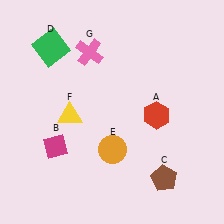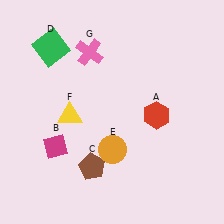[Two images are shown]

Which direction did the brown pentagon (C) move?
The brown pentagon (C) moved left.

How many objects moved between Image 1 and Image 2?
1 object moved between the two images.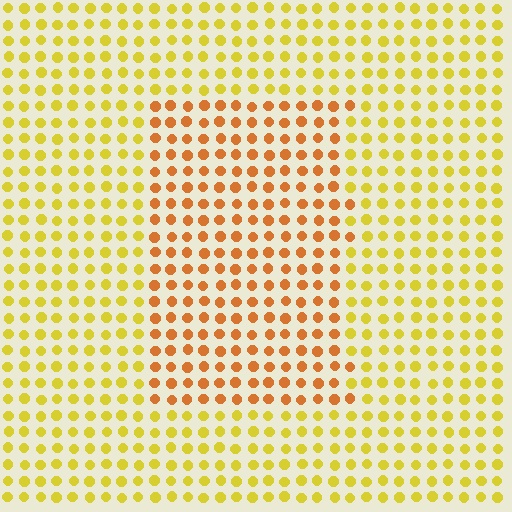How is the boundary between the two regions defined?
The boundary is defined purely by a slight shift in hue (about 32 degrees). Spacing, size, and orientation are identical on both sides.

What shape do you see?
I see a rectangle.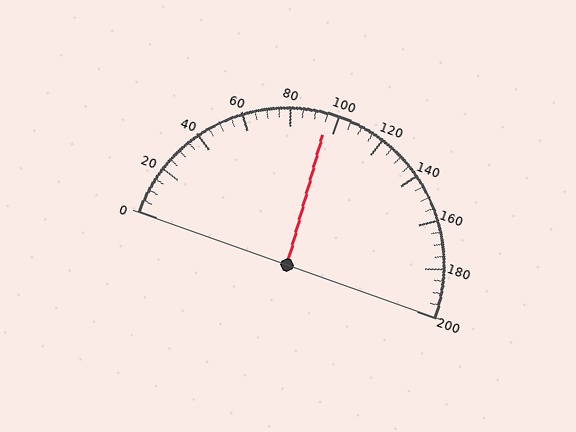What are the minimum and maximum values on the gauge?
The gauge ranges from 0 to 200.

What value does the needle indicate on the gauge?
The needle indicates approximately 95.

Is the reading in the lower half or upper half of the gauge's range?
The reading is in the lower half of the range (0 to 200).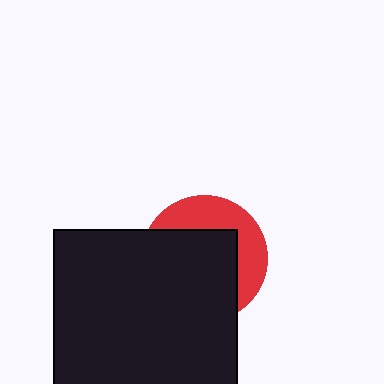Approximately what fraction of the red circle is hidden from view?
Roughly 62% of the red circle is hidden behind the black square.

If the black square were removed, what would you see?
You would see the complete red circle.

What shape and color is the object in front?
The object in front is a black square.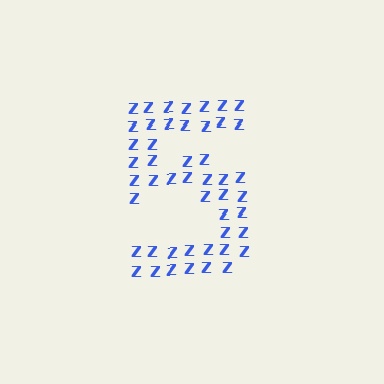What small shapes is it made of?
It is made of small letter Z's.